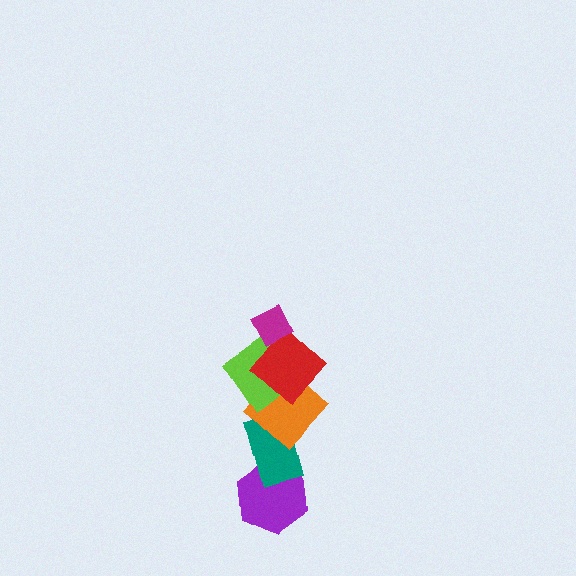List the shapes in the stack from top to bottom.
From top to bottom: the magenta diamond, the red diamond, the lime diamond, the orange diamond, the teal rectangle, the purple hexagon.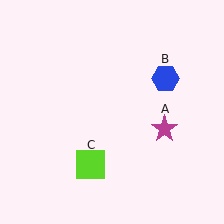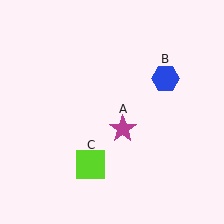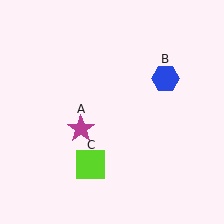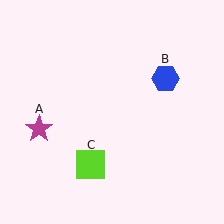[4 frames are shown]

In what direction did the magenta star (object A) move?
The magenta star (object A) moved left.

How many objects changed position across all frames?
1 object changed position: magenta star (object A).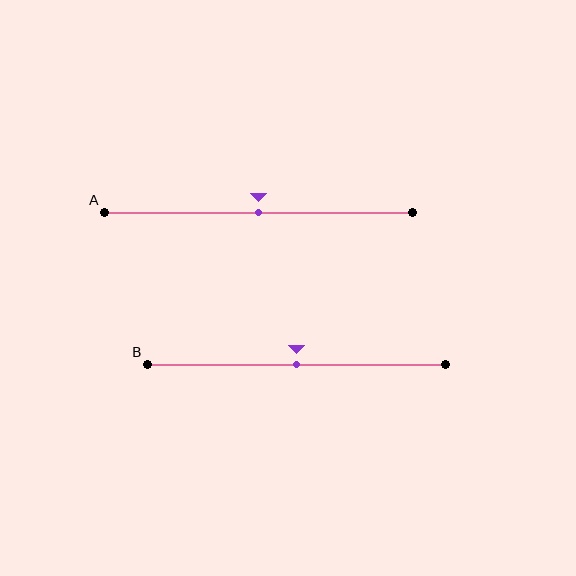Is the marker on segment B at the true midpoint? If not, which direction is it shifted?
Yes, the marker on segment B is at the true midpoint.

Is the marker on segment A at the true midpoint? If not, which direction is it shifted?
Yes, the marker on segment A is at the true midpoint.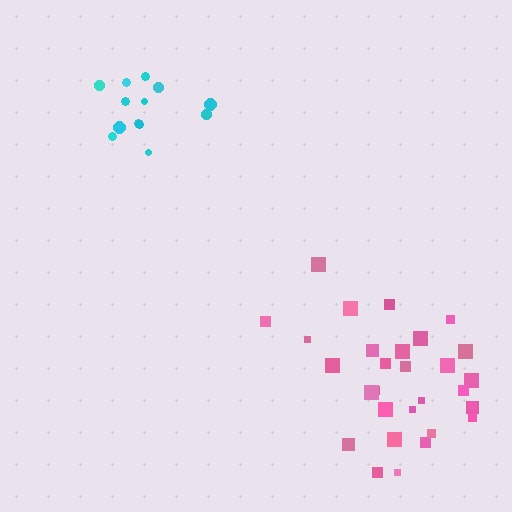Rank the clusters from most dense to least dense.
cyan, pink.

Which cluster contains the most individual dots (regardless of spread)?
Pink (30).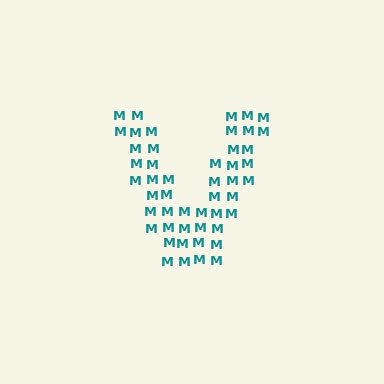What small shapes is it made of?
It is made of small letter M's.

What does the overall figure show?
The overall figure shows the letter V.